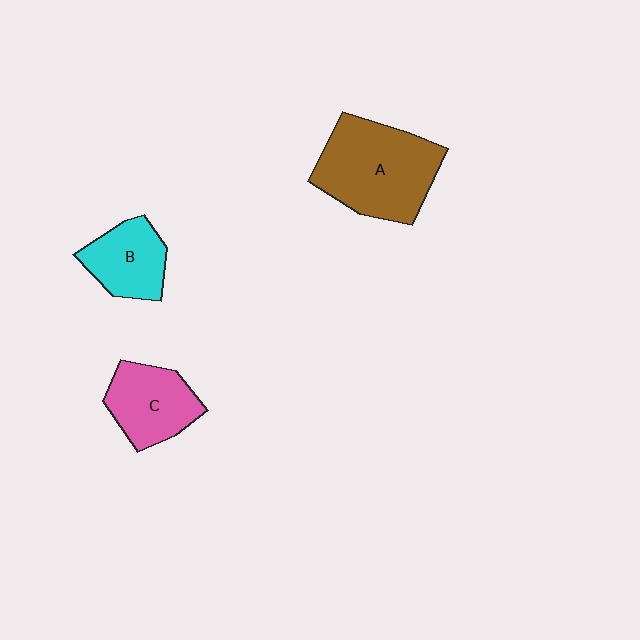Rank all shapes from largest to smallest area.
From largest to smallest: A (brown), C (pink), B (cyan).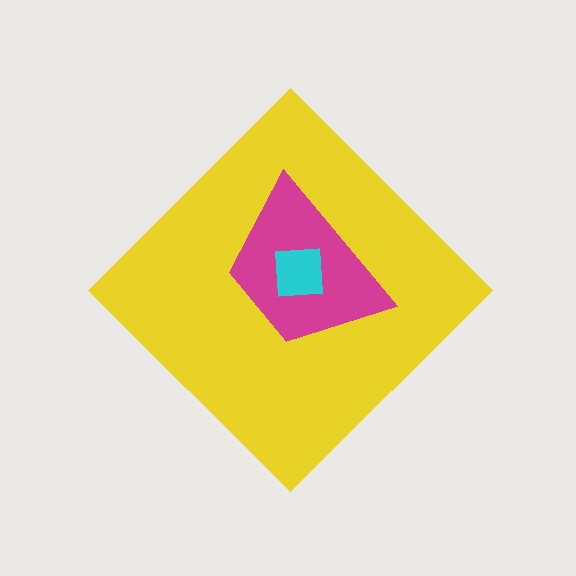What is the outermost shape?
The yellow diamond.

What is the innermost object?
The cyan square.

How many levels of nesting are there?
3.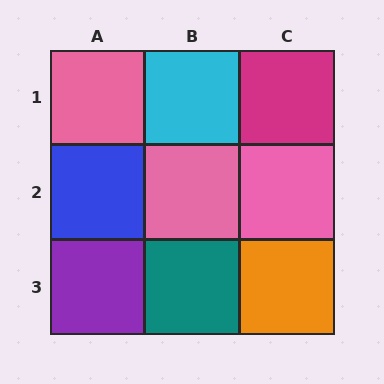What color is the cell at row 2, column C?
Pink.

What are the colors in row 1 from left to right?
Pink, cyan, magenta.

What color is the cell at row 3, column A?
Purple.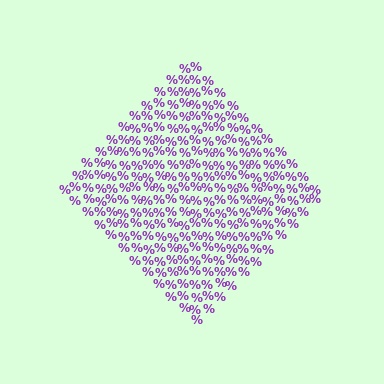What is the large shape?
The large shape is a diamond.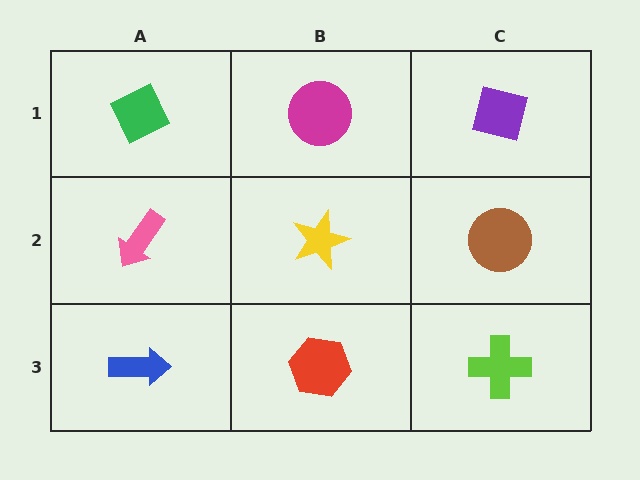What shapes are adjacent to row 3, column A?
A pink arrow (row 2, column A), a red hexagon (row 3, column B).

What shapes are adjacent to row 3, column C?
A brown circle (row 2, column C), a red hexagon (row 3, column B).